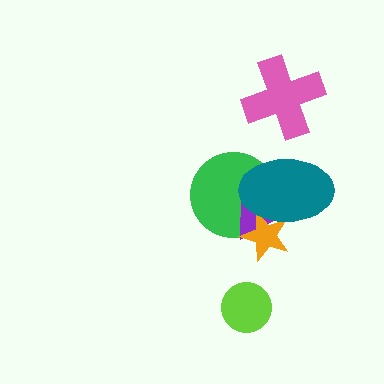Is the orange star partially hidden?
Yes, it is partially covered by another shape.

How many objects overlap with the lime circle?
0 objects overlap with the lime circle.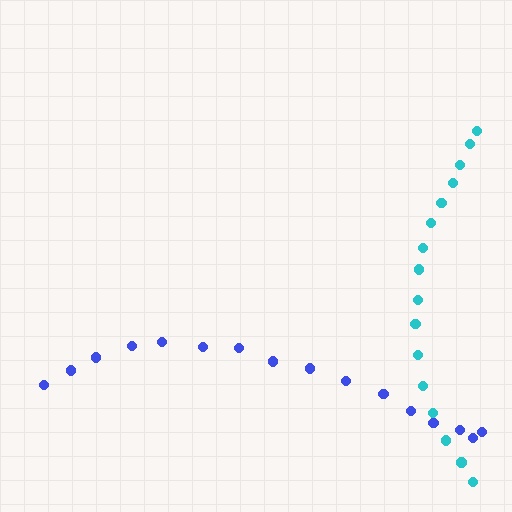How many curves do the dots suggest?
There are 2 distinct paths.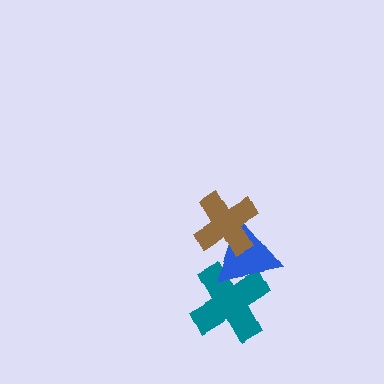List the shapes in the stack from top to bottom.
From top to bottom: the brown cross, the blue triangle, the teal cross.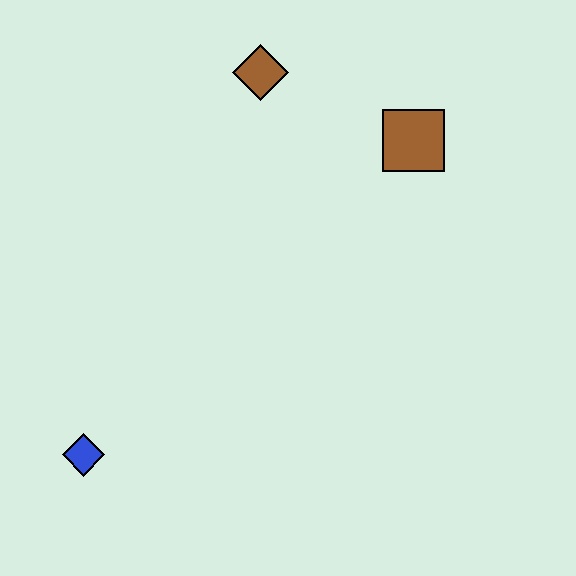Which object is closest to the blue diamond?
The brown diamond is closest to the blue diamond.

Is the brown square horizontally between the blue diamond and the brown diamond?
No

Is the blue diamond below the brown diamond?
Yes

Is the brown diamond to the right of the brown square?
No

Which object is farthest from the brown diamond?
The blue diamond is farthest from the brown diamond.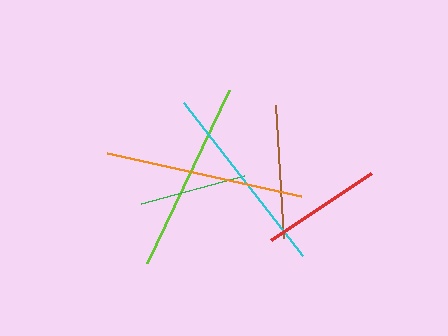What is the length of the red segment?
The red segment is approximately 121 pixels long.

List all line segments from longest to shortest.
From longest to shortest: orange, cyan, lime, brown, red, green.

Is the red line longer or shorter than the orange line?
The orange line is longer than the red line.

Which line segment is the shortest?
The green line is the shortest at approximately 107 pixels.